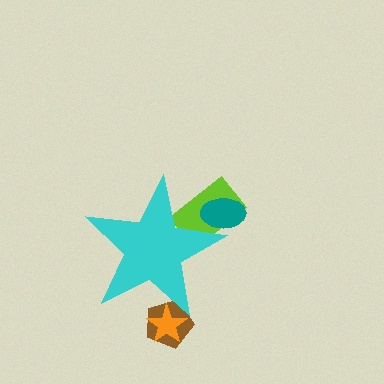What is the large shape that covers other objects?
A cyan star.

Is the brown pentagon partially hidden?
Yes, the brown pentagon is partially hidden behind the cyan star.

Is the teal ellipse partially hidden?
Yes, the teal ellipse is partially hidden behind the cyan star.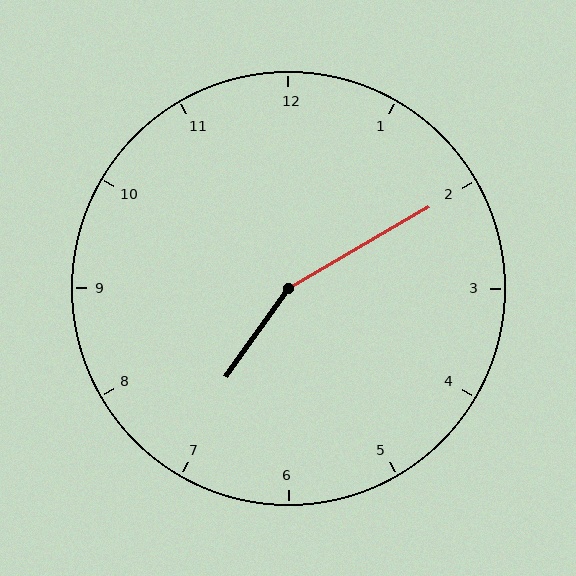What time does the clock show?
7:10.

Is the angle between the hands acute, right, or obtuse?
It is obtuse.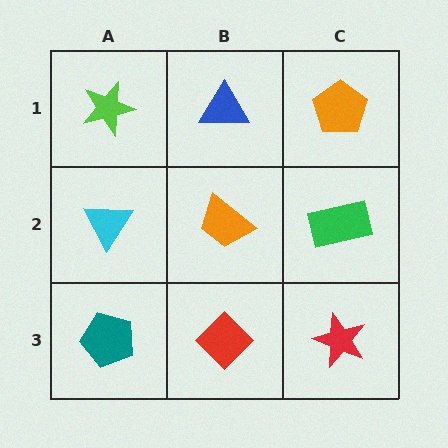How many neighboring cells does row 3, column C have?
2.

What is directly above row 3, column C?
A green rectangle.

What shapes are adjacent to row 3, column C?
A green rectangle (row 2, column C), a red diamond (row 3, column B).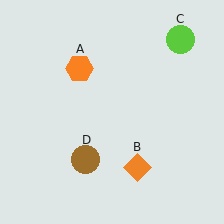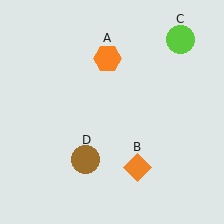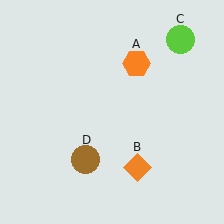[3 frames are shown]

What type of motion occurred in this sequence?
The orange hexagon (object A) rotated clockwise around the center of the scene.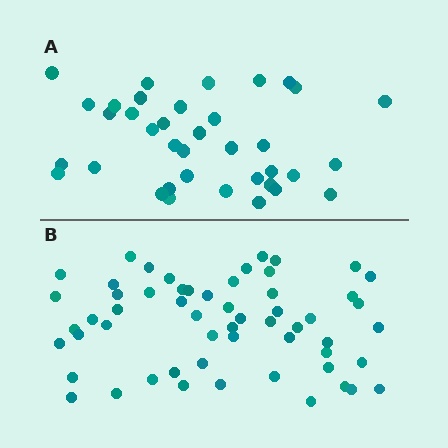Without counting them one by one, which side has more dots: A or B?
Region B (the bottom region) has more dots.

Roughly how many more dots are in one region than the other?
Region B has approximately 20 more dots than region A.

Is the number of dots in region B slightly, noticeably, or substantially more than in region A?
Region B has substantially more. The ratio is roughly 1.5 to 1.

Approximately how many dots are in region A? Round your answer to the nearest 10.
About 40 dots. (The exact count is 37, which rounds to 40.)